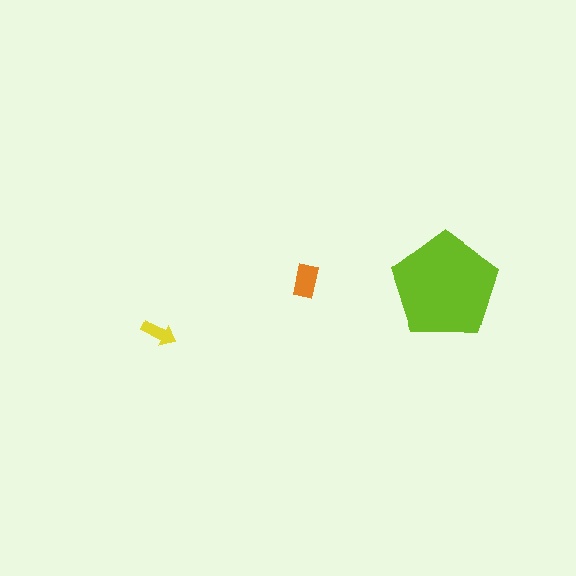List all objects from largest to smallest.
The lime pentagon, the orange rectangle, the yellow arrow.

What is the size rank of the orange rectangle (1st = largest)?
2nd.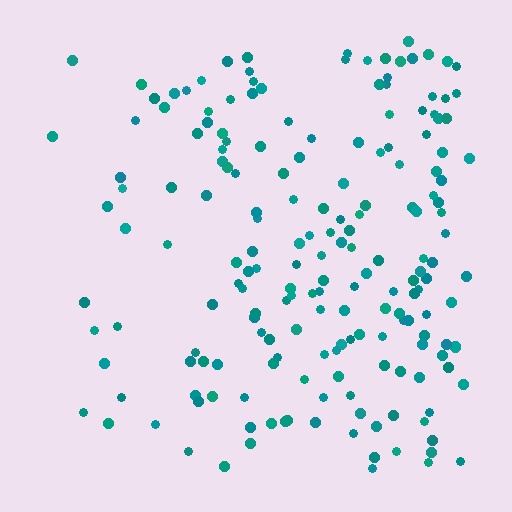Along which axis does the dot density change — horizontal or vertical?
Horizontal.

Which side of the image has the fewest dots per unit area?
The left.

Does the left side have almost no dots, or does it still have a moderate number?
Still a moderate number, just noticeably fewer than the right.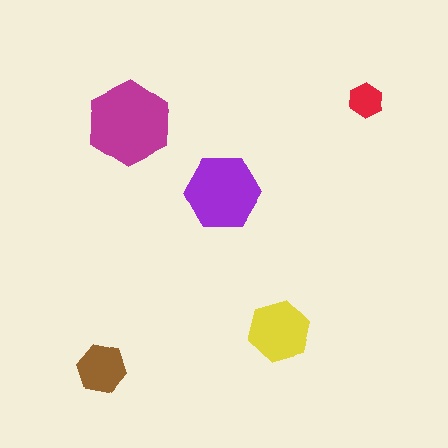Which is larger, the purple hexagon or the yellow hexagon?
The purple one.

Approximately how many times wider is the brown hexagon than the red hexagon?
About 1.5 times wider.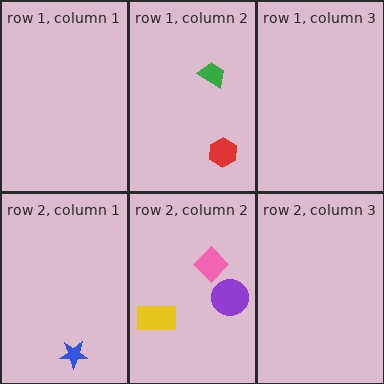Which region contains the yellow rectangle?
The row 2, column 2 region.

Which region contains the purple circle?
The row 2, column 2 region.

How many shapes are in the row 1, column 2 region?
2.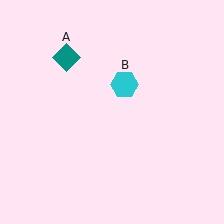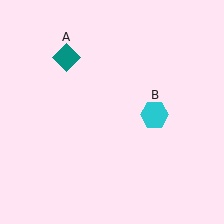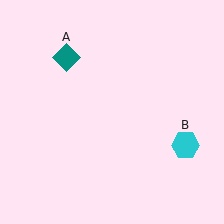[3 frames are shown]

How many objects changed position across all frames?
1 object changed position: cyan hexagon (object B).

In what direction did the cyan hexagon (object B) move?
The cyan hexagon (object B) moved down and to the right.